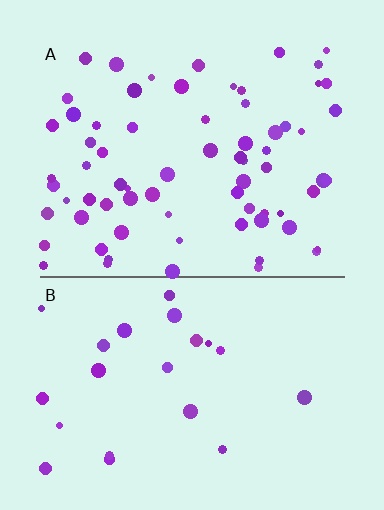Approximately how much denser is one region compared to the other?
Approximately 3.1× — region A over region B.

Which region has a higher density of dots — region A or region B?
A (the top).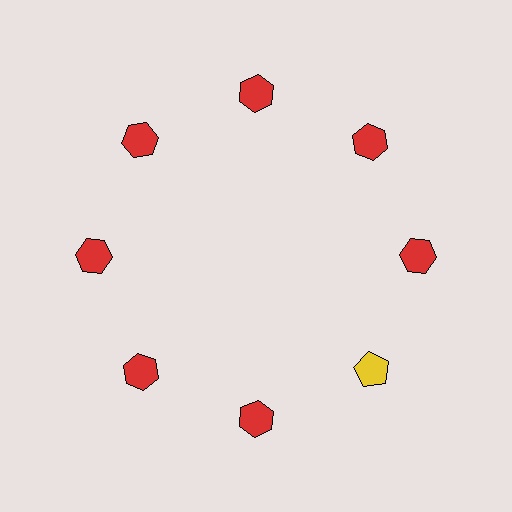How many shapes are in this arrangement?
There are 8 shapes arranged in a ring pattern.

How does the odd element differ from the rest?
It differs in both color (yellow instead of red) and shape (pentagon instead of hexagon).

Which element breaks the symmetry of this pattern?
The yellow pentagon at roughly the 4 o'clock position breaks the symmetry. All other shapes are red hexagons.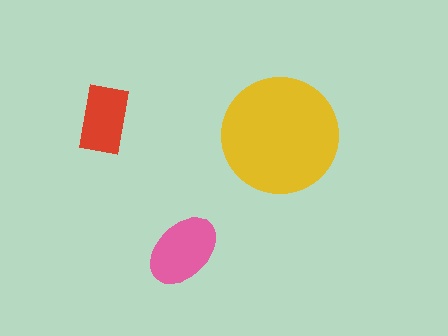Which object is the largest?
The yellow circle.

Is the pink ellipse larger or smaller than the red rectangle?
Larger.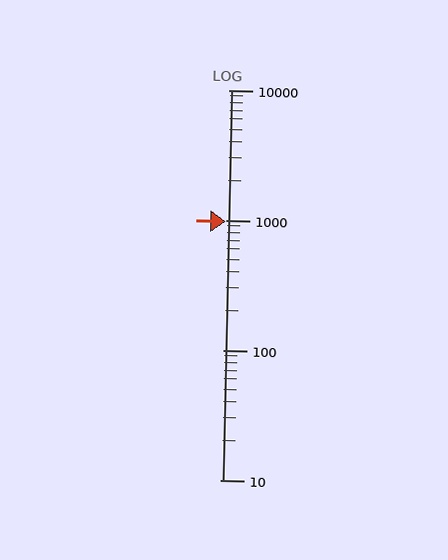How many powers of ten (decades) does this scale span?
The scale spans 3 decades, from 10 to 10000.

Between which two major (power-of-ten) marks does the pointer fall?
The pointer is between 100 and 1000.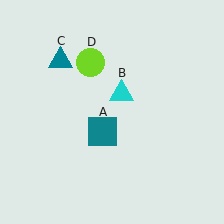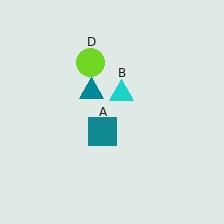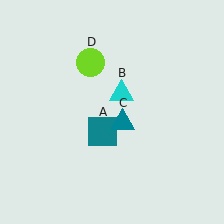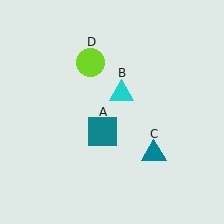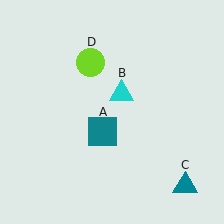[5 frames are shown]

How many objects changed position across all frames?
1 object changed position: teal triangle (object C).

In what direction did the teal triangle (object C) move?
The teal triangle (object C) moved down and to the right.